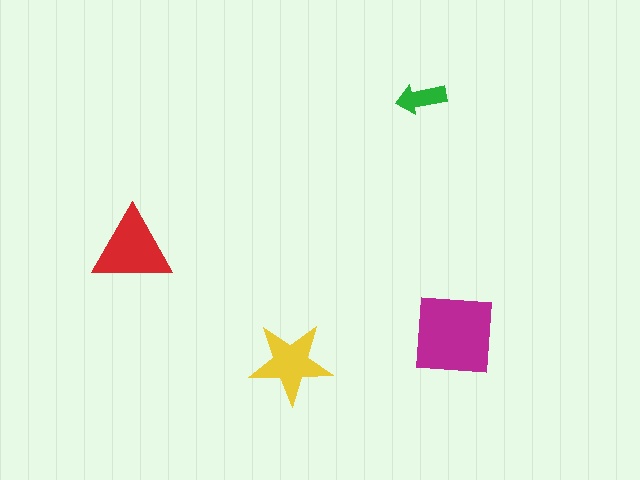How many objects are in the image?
There are 4 objects in the image.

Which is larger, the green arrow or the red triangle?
The red triangle.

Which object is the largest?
The magenta square.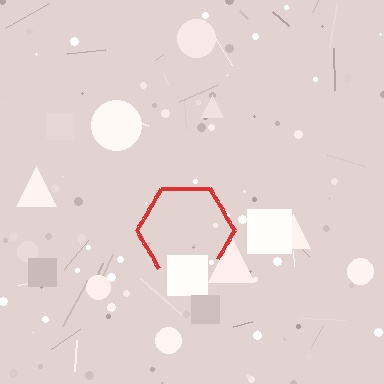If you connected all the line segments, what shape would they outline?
They would outline a hexagon.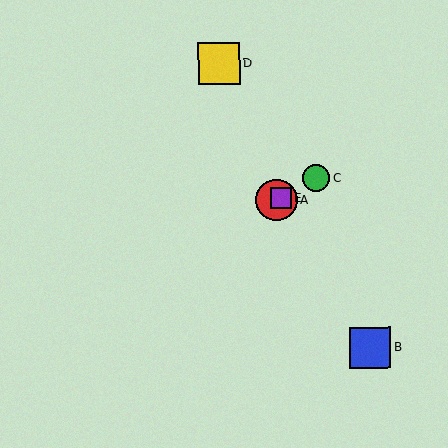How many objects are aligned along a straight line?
3 objects (A, C, E) are aligned along a straight line.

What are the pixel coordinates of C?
Object C is at (316, 178).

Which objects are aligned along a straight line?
Objects A, C, E are aligned along a straight line.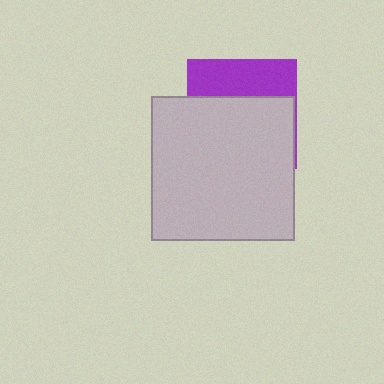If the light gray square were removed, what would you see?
You would see the complete purple square.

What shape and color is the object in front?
The object in front is a light gray square.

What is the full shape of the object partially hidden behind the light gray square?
The partially hidden object is a purple square.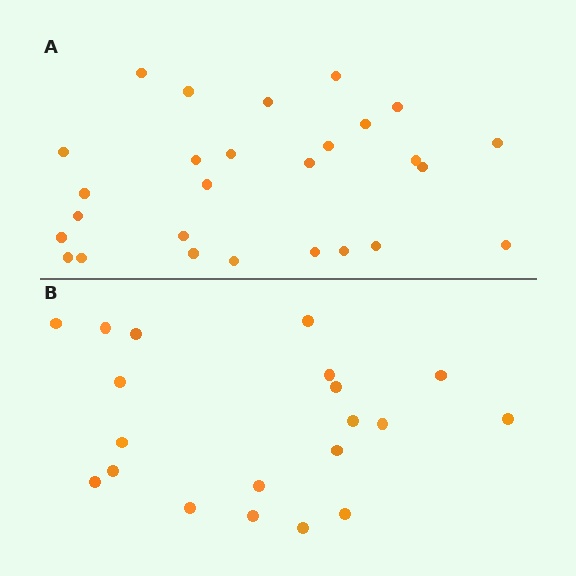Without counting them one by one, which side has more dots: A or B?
Region A (the top region) has more dots.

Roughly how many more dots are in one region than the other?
Region A has roughly 8 or so more dots than region B.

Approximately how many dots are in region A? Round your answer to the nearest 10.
About 30 dots. (The exact count is 27, which rounds to 30.)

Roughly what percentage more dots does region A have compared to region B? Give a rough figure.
About 35% more.